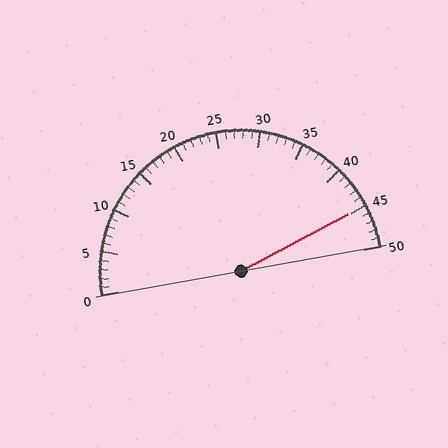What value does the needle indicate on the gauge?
The needle indicates approximately 45.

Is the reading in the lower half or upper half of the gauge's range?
The reading is in the upper half of the range (0 to 50).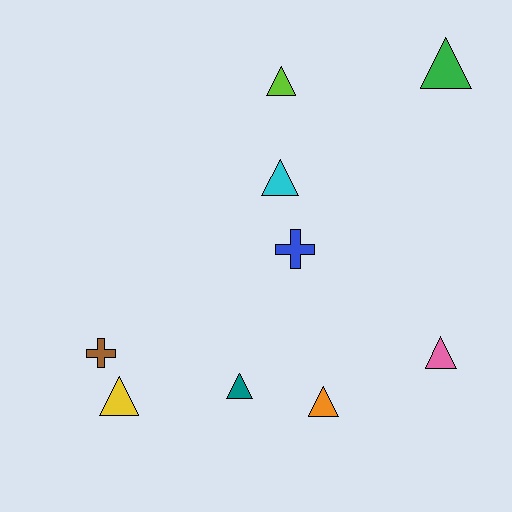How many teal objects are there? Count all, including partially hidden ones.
There is 1 teal object.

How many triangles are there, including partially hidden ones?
There are 7 triangles.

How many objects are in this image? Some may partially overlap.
There are 9 objects.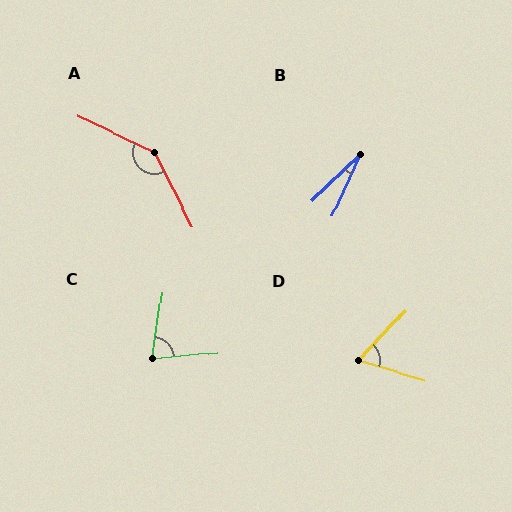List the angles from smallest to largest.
B (22°), D (63°), C (76°), A (142°).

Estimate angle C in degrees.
Approximately 76 degrees.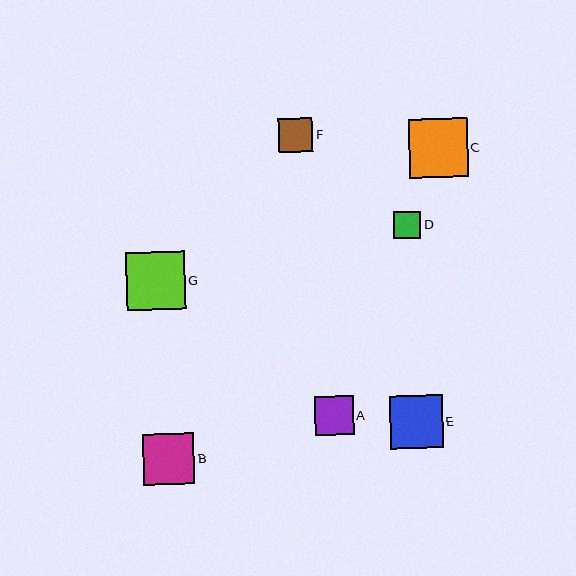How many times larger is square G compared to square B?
Square G is approximately 1.1 times the size of square B.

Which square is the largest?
Square C is the largest with a size of approximately 59 pixels.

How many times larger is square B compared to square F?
Square B is approximately 1.5 times the size of square F.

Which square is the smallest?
Square D is the smallest with a size of approximately 27 pixels.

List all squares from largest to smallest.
From largest to smallest: C, G, E, B, A, F, D.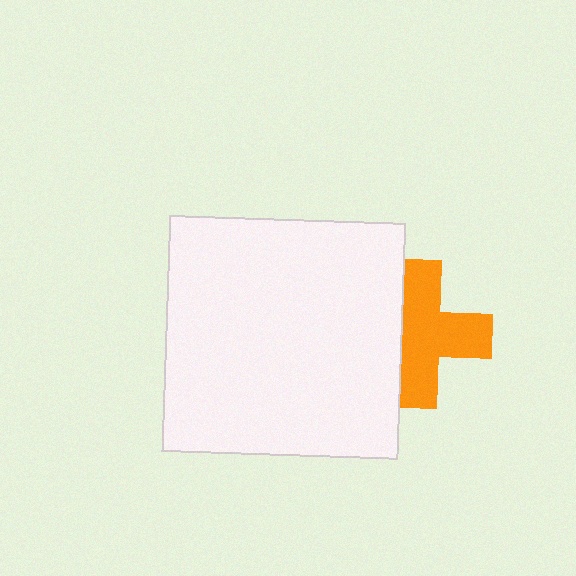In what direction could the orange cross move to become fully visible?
The orange cross could move right. That would shift it out from behind the white square entirely.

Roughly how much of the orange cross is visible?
Most of it is visible (roughly 70%).